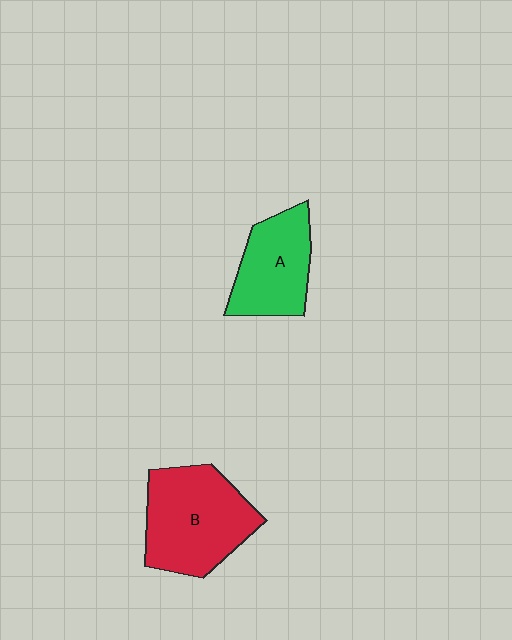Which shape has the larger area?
Shape B (red).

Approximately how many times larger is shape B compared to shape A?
Approximately 1.4 times.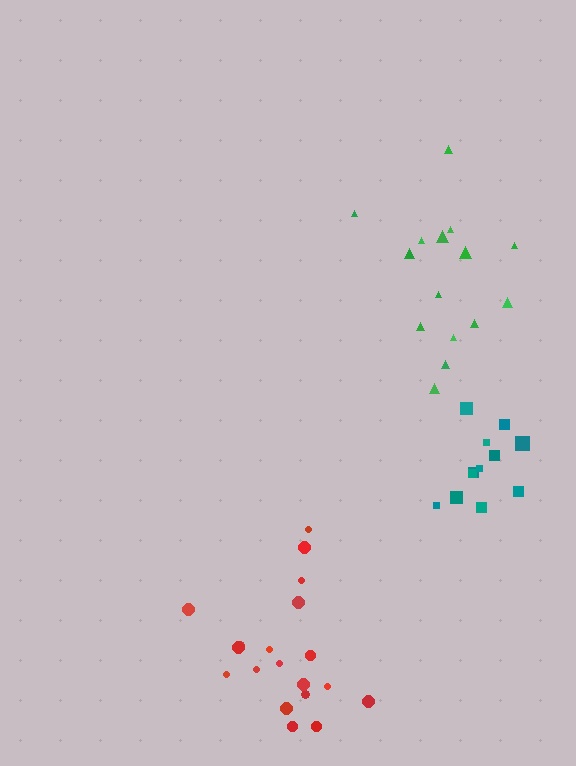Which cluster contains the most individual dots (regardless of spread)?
Red (19).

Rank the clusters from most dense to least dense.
teal, red, green.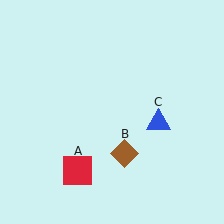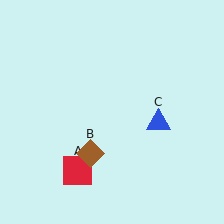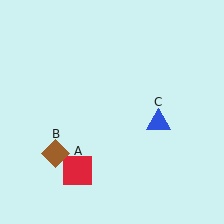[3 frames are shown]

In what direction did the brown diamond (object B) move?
The brown diamond (object B) moved left.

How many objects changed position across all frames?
1 object changed position: brown diamond (object B).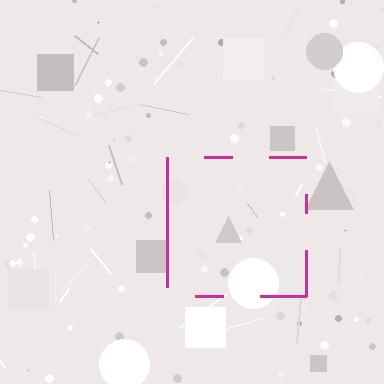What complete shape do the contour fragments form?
The contour fragments form a square.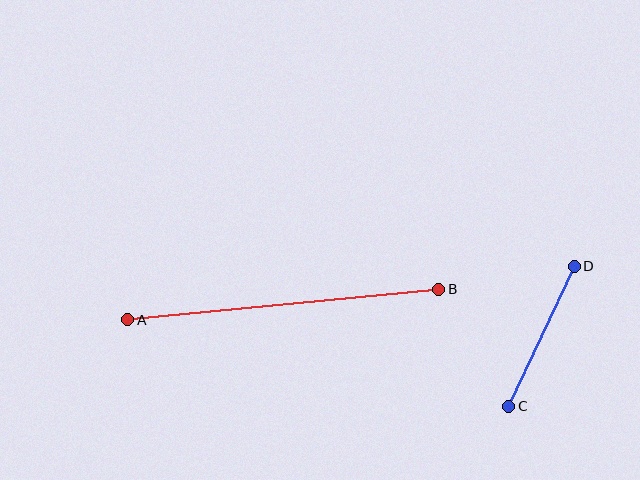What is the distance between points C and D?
The distance is approximately 155 pixels.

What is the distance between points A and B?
The distance is approximately 312 pixels.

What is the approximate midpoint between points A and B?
The midpoint is at approximately (283, 304) pixels.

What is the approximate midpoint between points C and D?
The midpoint is at approximately (541, 336) pixels.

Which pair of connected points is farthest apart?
Points A and B are farthest apart.